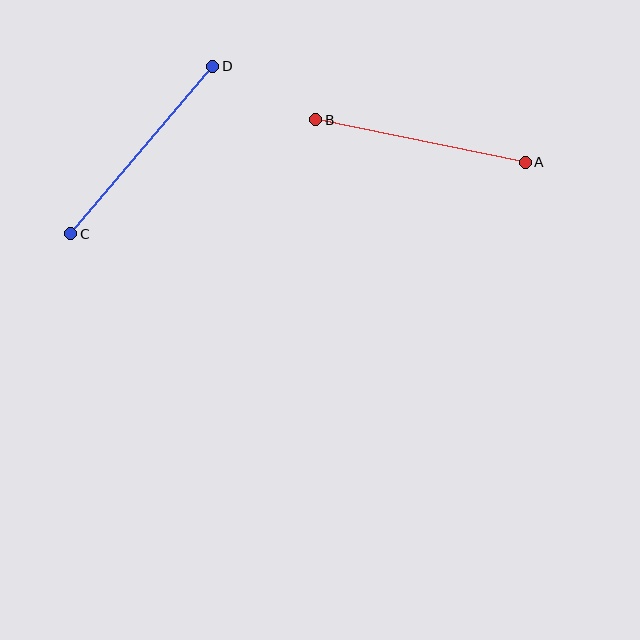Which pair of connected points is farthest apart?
Points C and D are farthest apart.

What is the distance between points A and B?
The distance is approximately 213 pixels.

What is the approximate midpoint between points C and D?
The midpoint is at approximately (142, 150) pixels.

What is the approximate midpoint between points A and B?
The midpoint is at approximately (420, 141) pixels.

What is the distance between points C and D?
The distance is approximately 219 pixels.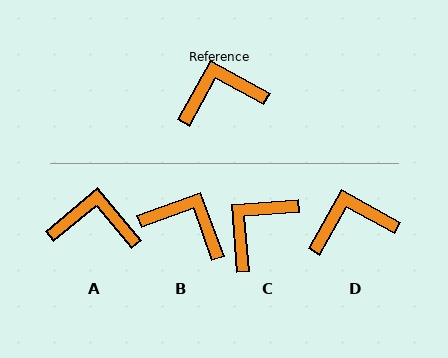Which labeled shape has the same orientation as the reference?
D.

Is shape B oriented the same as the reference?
No, it is off by about 41 degrees.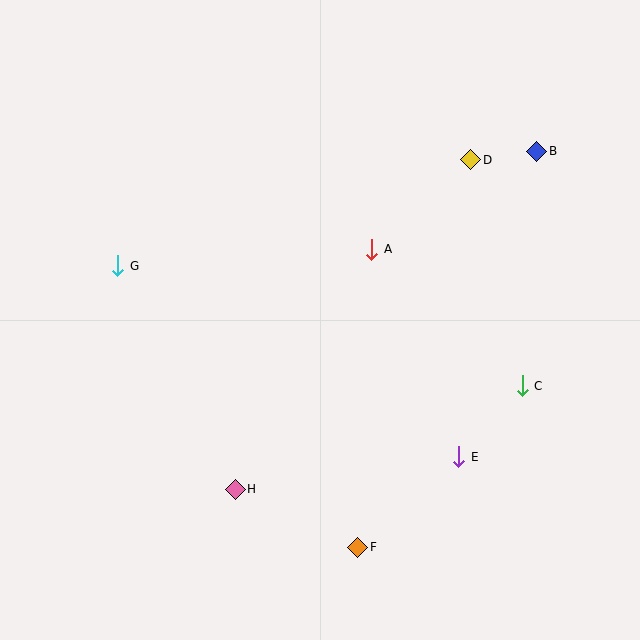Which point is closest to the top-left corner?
Point G is closest to the top-left corner.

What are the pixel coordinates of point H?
Point H is at (235, 489).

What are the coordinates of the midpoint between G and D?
The midpoint between G and D is at (294, 213).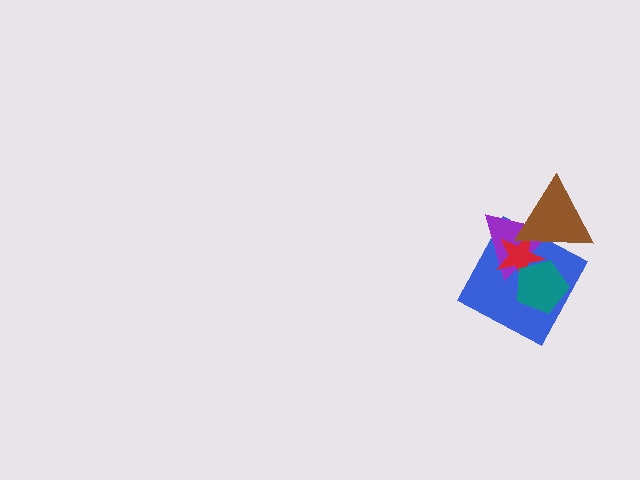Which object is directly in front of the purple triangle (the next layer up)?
The red star is directly in front of the purple triangle.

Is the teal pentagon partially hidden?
No, no other shape covers it.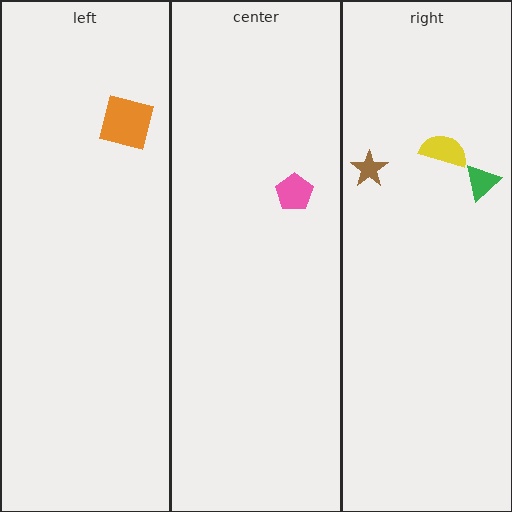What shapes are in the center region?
The pink pentagon.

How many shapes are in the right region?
3.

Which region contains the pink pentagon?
The center region.